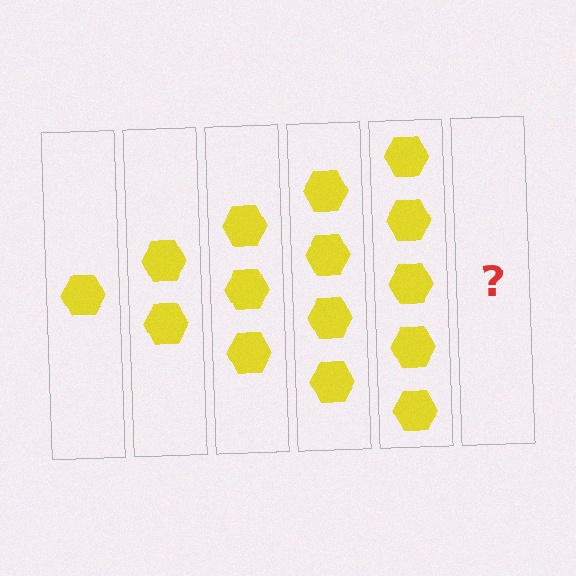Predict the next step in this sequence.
The next step is 6 hexagons.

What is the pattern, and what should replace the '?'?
The pattern is that each step adds one more hexagon. The '?' should be 6 hexagons.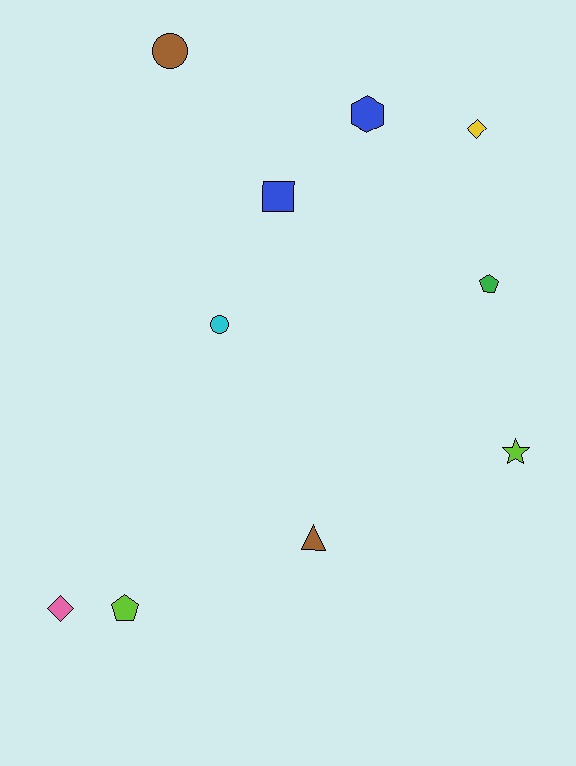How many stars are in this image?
There is 1 star.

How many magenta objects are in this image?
There are no magenta objects.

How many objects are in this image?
There are 10 objects.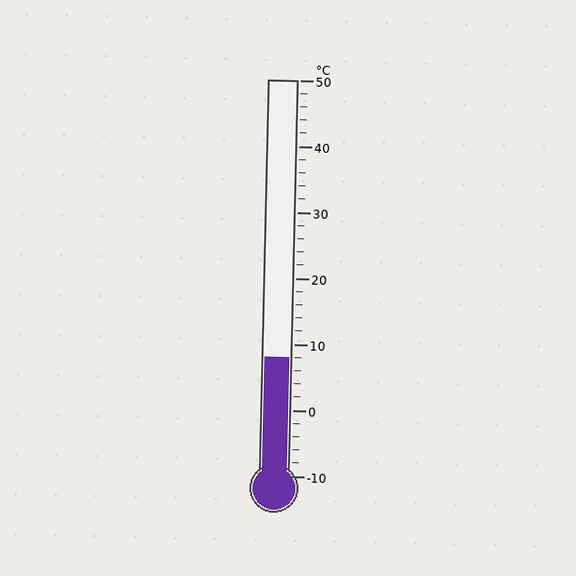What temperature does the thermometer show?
The thermometer shows approximately 8°C.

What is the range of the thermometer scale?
The thermometer scale ranges from -10°C to 50°C.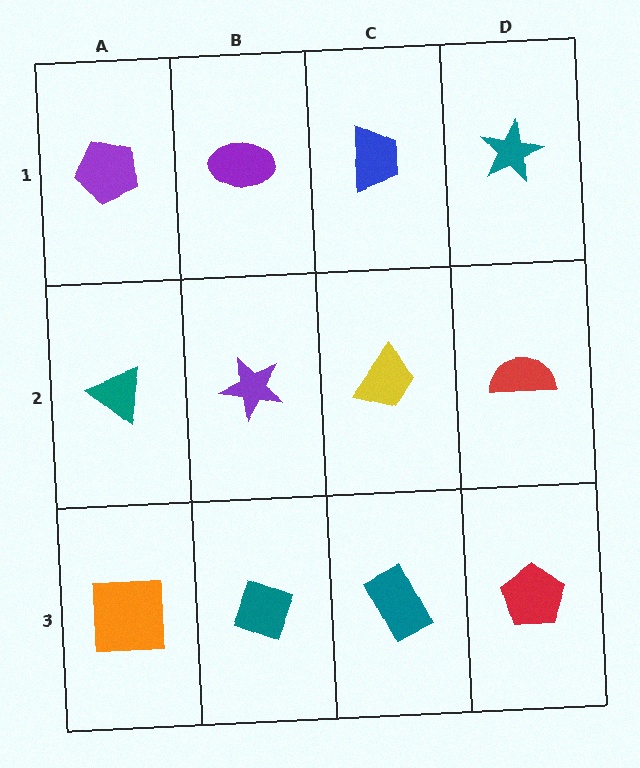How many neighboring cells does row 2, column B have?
4.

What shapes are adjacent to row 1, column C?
A yellow trapezoid (row 2, column C), a purple ellipse (row 1, column B), a teal star (row 1, column D).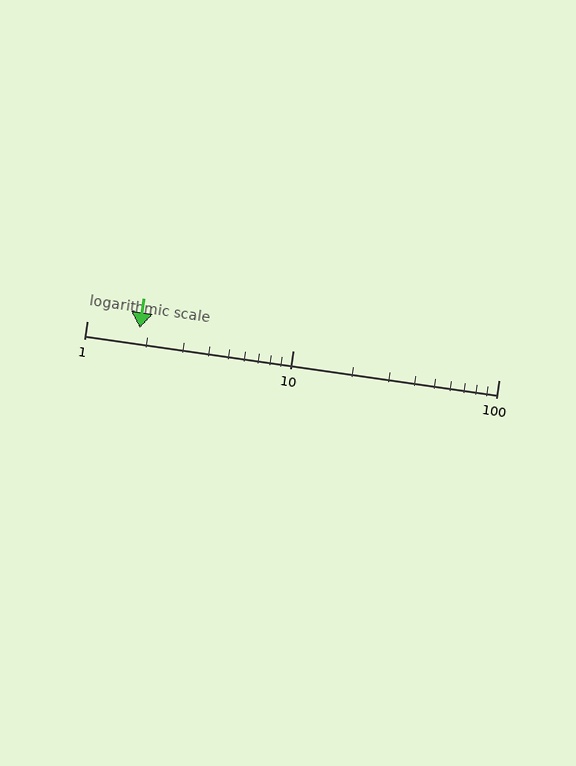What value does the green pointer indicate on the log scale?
The pointer indicates approximately 1.8.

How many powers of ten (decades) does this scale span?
The scale spans 2 decades, from 1 to 100.